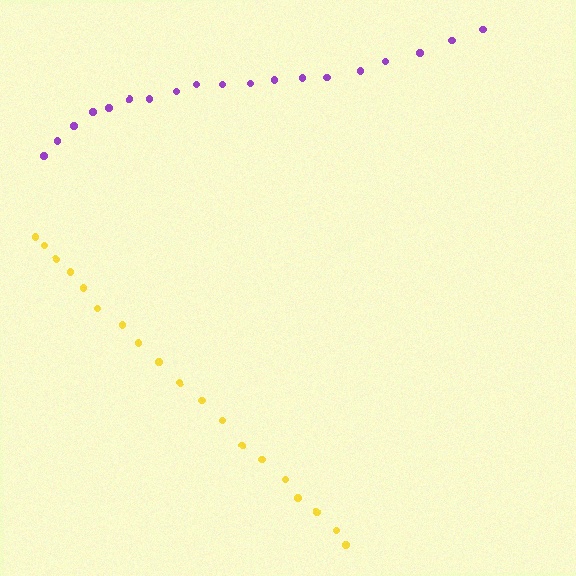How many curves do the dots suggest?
There are 2 distinct paths.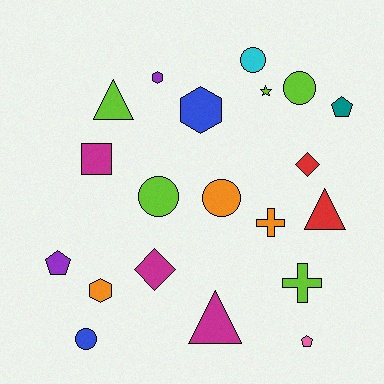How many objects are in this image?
There are 20 objects.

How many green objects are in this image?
There are no green objects.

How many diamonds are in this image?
There are 2 diamonds.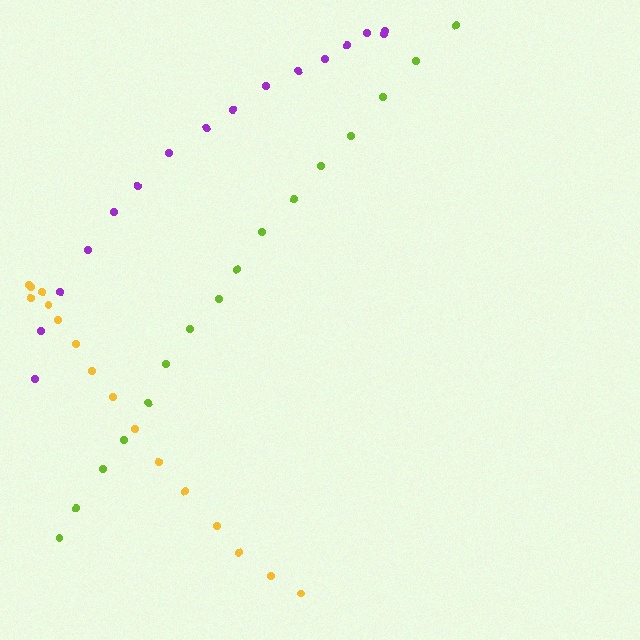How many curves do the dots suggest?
There are 3 distinct paths.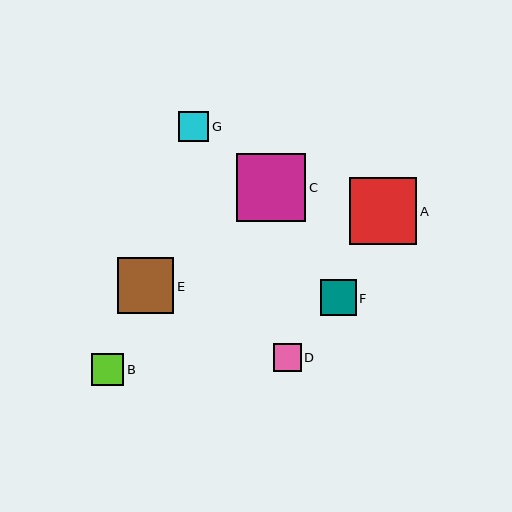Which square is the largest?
Square C is the largest with a size of approximately 69 pixels.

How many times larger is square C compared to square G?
Square C is approximately 2.3 times the size of square G.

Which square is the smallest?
Square D is the smallest with a size of approximately 28 pixels.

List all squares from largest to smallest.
From largest to smallest: C, A, E, F, B, G, D.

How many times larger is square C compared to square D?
Square C is approximately 2.5 times the size of square D.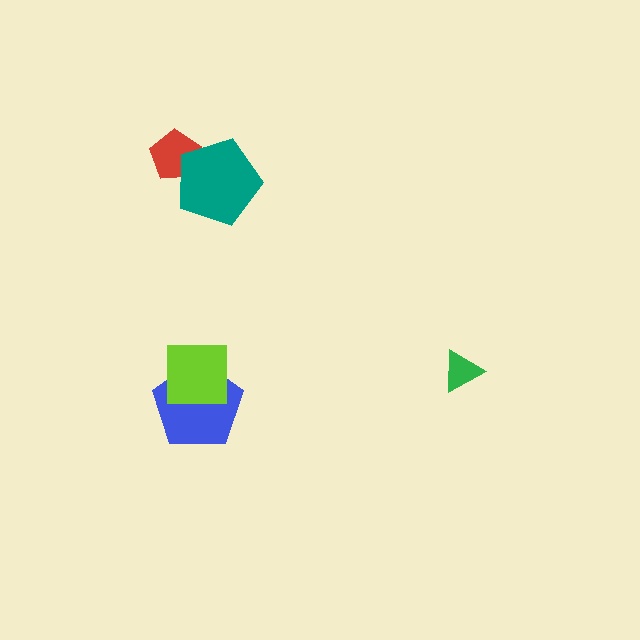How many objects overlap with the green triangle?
0 objects overlap with the green triangle.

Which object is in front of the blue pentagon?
The lime square is in front of the blue pentagon.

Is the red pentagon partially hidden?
Yes, it is partially covered by another shape.